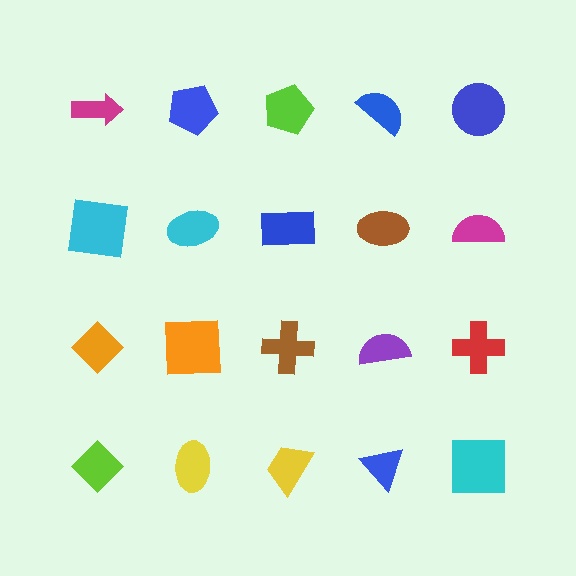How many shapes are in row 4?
5 shapes.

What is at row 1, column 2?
A blue pentagon.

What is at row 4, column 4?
A blue triangle.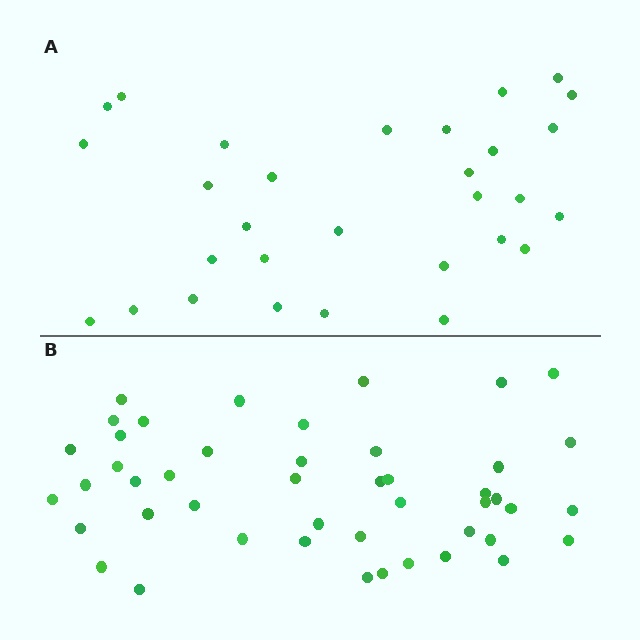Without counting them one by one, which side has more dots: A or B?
Region B (the bottom region) has more dots.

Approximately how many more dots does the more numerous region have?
Region B has approximately 15 more dots than region A.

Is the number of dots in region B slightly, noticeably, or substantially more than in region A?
Region B has substantially more. The ratio is roughly 1.5 to 1.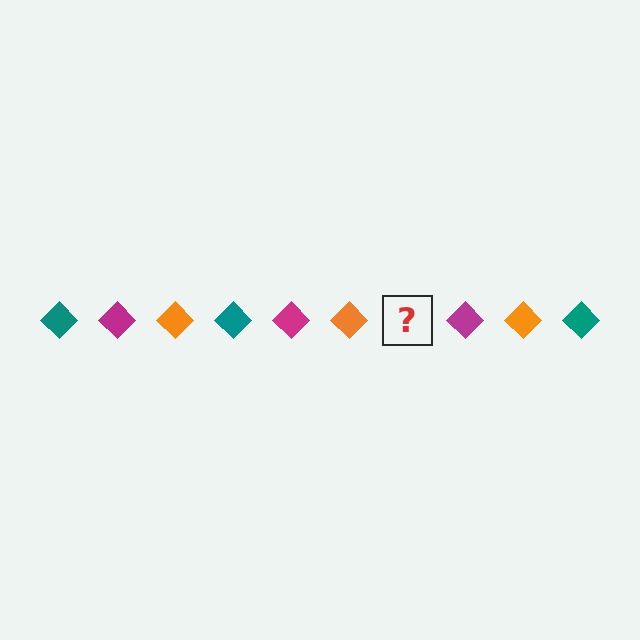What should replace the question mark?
The question mark should be replaced with a teal diamond.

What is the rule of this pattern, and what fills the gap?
The rule is that the pattern cycles through teal, magenta, orange diamonds. The gap should be filled with a teal diamond.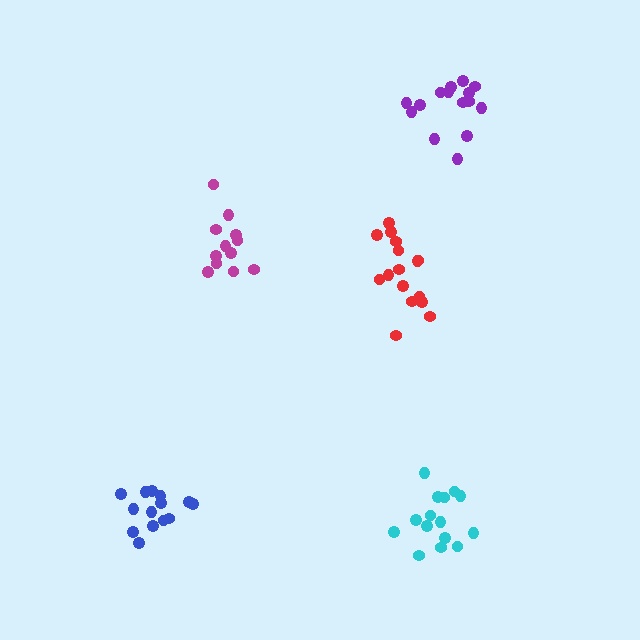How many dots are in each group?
Group 1: 15 dots, Group 2: 16 dots, Group 3: 14 dots, Group 4: 12 dots, Group 5: 15 dots (72 total).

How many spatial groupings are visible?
There are 5 spatial groupings.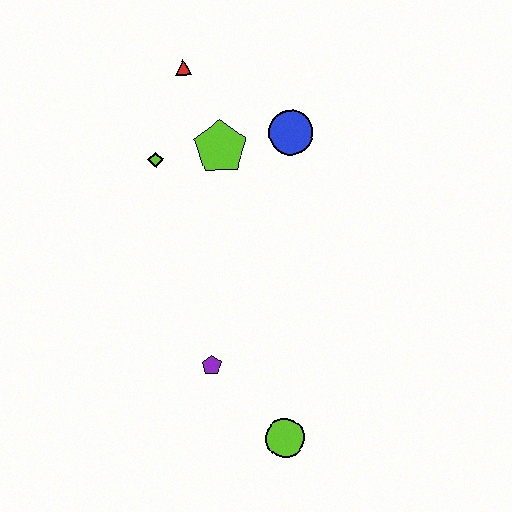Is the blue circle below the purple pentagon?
No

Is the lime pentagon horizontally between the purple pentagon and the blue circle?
Yes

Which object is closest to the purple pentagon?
The lime circle is closest to the purple pentagon.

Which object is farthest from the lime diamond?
The lime circle is farthest from the lime diamond.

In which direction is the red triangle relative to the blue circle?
The red triangle is to the left of the blue circle.